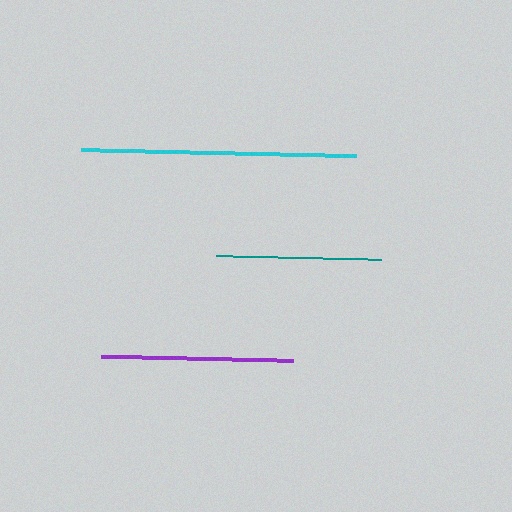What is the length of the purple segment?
The purple segment is approximately 193 pixels long.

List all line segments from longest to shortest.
From longest to shortest: cyan, purple, teal.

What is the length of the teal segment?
The teal segment is approximately 165 pixels long.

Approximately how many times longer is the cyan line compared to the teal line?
The cyan line is approximately 1.7 times the length of the teal line.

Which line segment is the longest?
The cyan line is the longest at approximately 275 pixels.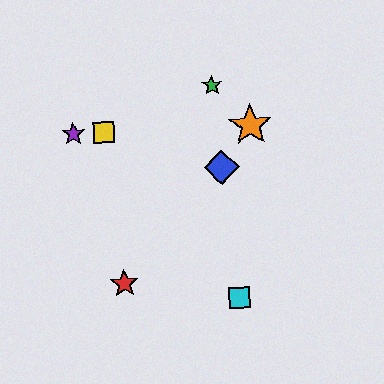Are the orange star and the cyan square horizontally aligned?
No, the orange star is at y≈125 and the cyan square is at y≈298.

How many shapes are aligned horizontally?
3 shapes (the yellow square, the purple star, the orange star) are aligned horizontally.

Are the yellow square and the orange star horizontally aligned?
Yes, both are at y≈132.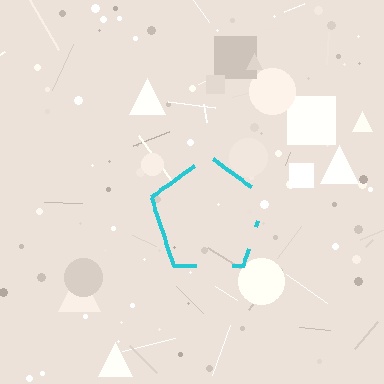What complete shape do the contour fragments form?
The contour fragments form a pentagon.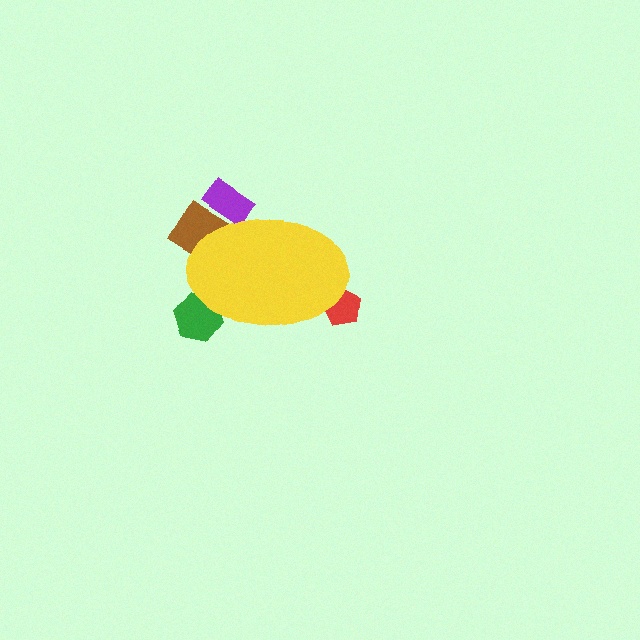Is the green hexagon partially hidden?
Yes, the green hexagon is partially hidden behind the yellow ellipse.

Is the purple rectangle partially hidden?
Yes, the purple rectangle is partially hidden behind the yellow ellipse.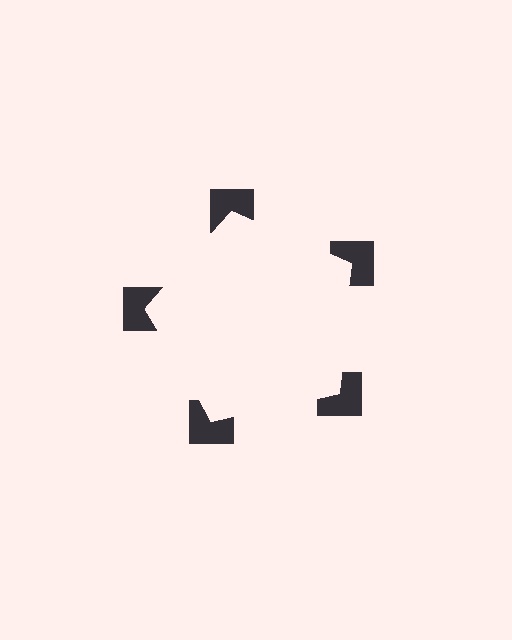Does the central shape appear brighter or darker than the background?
It typically appears slightly brighter than the background, even though no actual brightness change is drawn.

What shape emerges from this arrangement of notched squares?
An illusory pentagon — its edges are inferred from the aligned wedge cuts in the notched squares, not physically drawn.